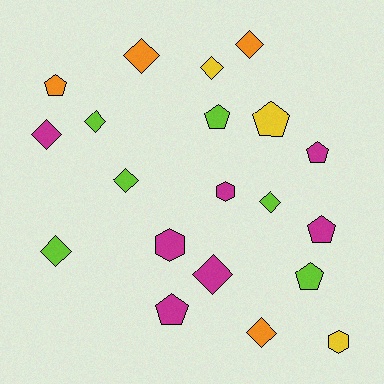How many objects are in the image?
There are 20 objects.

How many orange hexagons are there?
There are no orange hexagons.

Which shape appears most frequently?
Diamond, with 10 objects.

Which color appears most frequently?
Magenta, with 7 objects.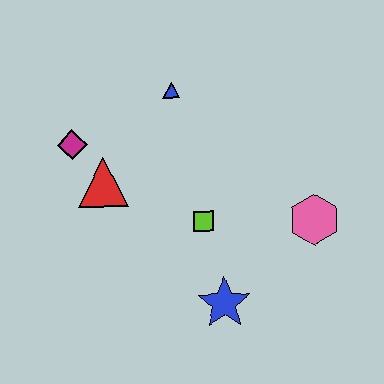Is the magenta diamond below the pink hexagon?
No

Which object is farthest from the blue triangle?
The blue star is farthest from the blue triangle.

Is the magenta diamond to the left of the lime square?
Yes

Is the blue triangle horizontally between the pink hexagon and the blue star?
No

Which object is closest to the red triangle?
The magenta diamond is closest to the red triangle.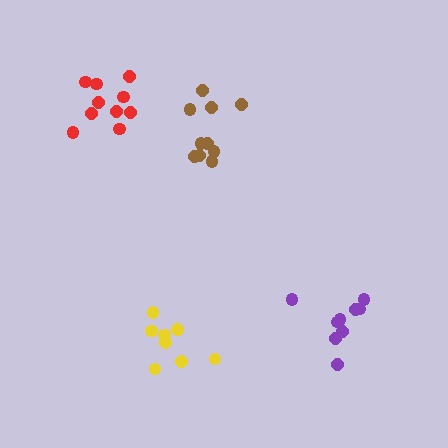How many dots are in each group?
Group 1: 10 dots, Group 2: 9 dots, Group 3: 9 dots, Group 4: 10 dots (38 total).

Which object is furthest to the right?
The purple cluster is rightmost.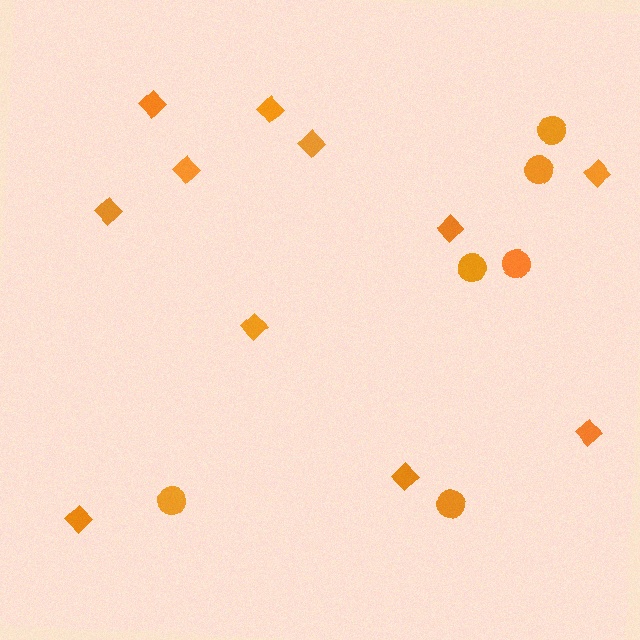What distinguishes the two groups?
There are 2 groups: one group of circles (6) and one group of diamonds (11).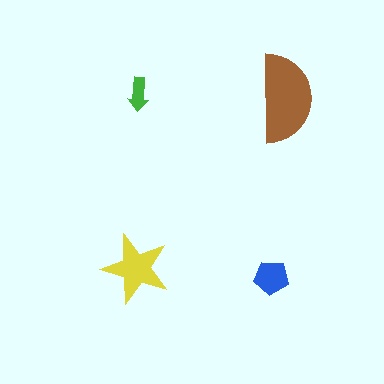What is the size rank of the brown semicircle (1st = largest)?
1st.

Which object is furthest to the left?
The yellow star is leftmost.